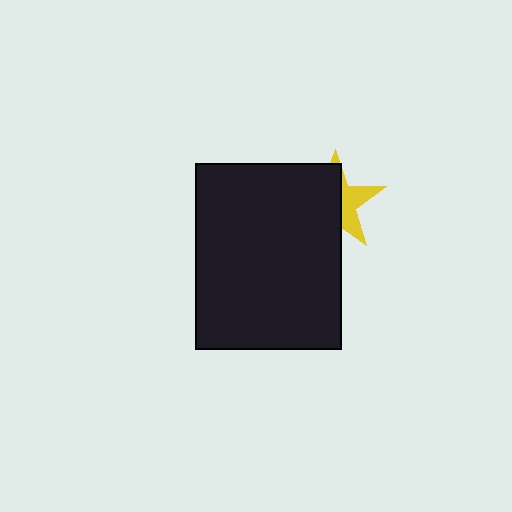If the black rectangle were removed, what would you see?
You would see the complete yellow star.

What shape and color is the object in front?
The object in front is a black rectangle.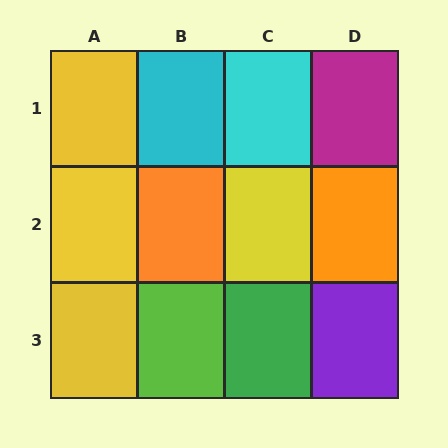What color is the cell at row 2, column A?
Yellow.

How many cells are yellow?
4 cells are yellow.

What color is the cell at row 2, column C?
Yellow.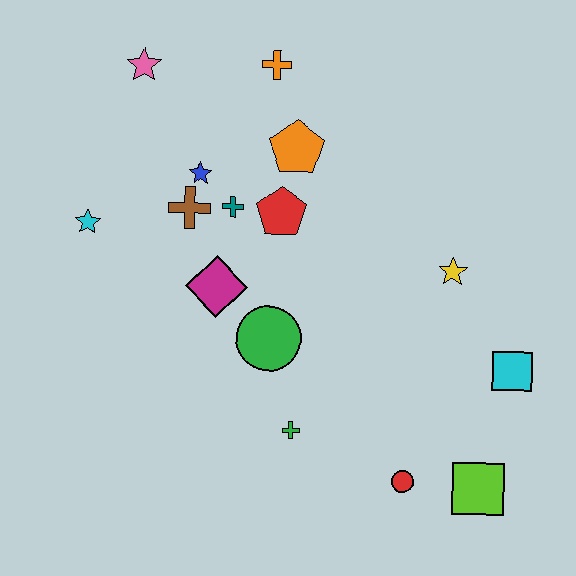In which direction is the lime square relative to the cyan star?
The lime square is to the right of the cyan star.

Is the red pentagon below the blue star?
Yes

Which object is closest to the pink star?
The blue star is closest to the pink star.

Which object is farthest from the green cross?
The pink star is farthest from the green cross.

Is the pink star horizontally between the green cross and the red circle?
No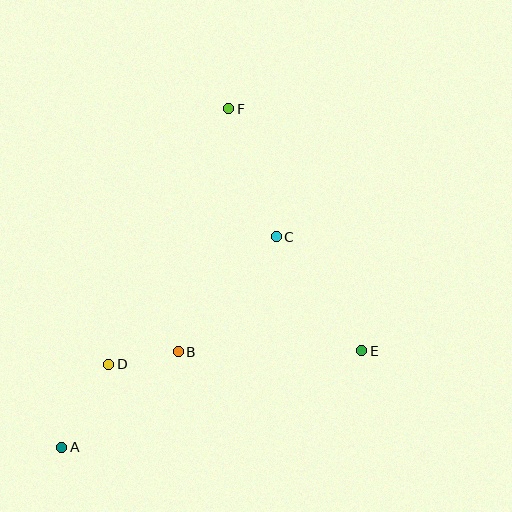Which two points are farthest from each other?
Points A and F are farthest from each other.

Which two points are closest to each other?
Points B and D are closest to each other.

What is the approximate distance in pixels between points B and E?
The distance between B and E is approximately 184 pixels.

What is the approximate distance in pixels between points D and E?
The distance between D and E is approximately 253 pixels.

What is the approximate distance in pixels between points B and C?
The distance between B and C is approximately 151 pixels.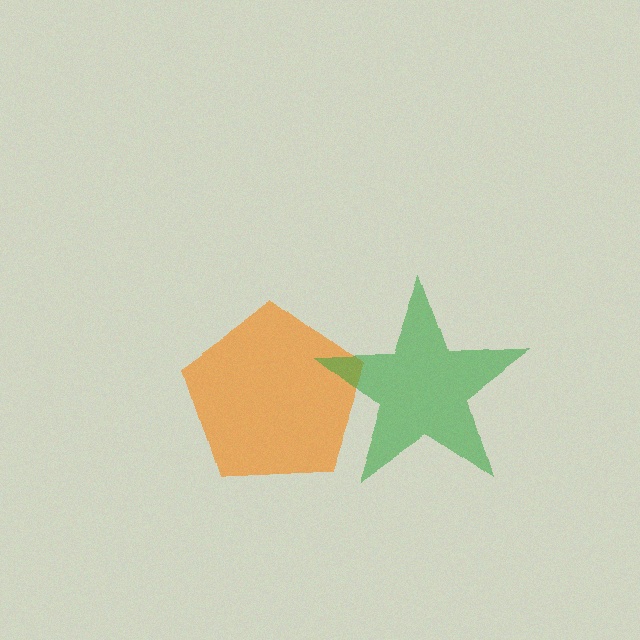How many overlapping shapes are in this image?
There are 2 overlapping shapes in the image.